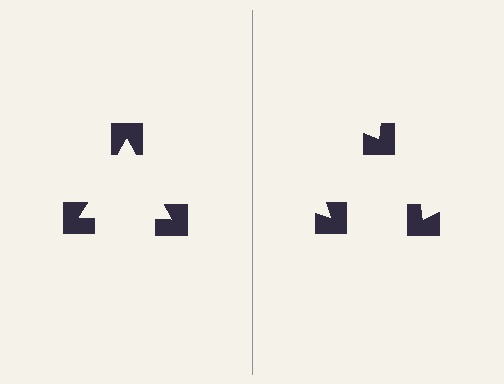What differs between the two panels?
The notched squares are positioned identically on both sides; only the wedge orientations differ. On the left they align to a triangle; on the right they are misaligned.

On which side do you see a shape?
An illusory triangle appears on the left side. On the right side the wedge cuts are rotated, so no coherent shape forms.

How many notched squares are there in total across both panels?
6 — 3 on each side.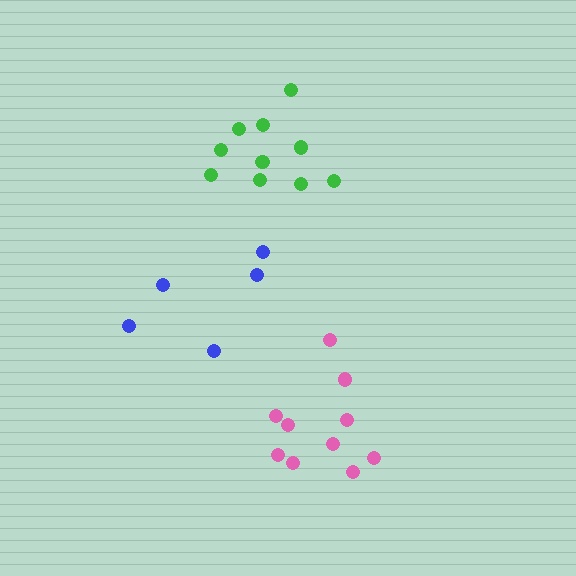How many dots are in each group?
Group 1: 5 dots, Group 2: 10 dots, Group 3: 10 dots (25 total).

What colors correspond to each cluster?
The clusters are colored: blue, green, pink.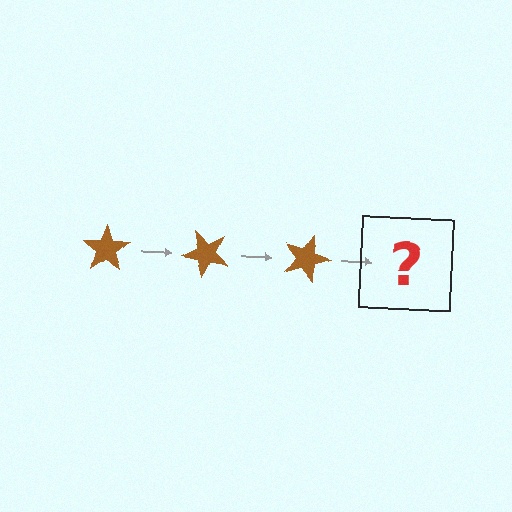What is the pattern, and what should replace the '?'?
The pattern is that the star rotates 45 degrees each step. The '?' should be a brown star rotated 135 degrees.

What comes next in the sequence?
The next element should be a brown star rotated 135 degrees.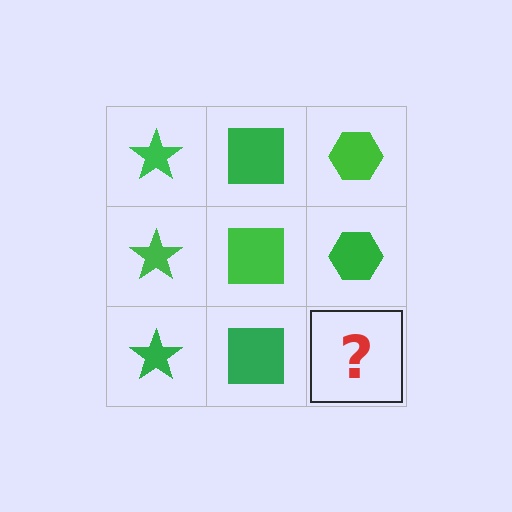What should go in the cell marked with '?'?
The missing cell should contain a green hexagon.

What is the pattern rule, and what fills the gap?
The rule is that each column has a consistent shape. The gap should be filled with a green hexagon.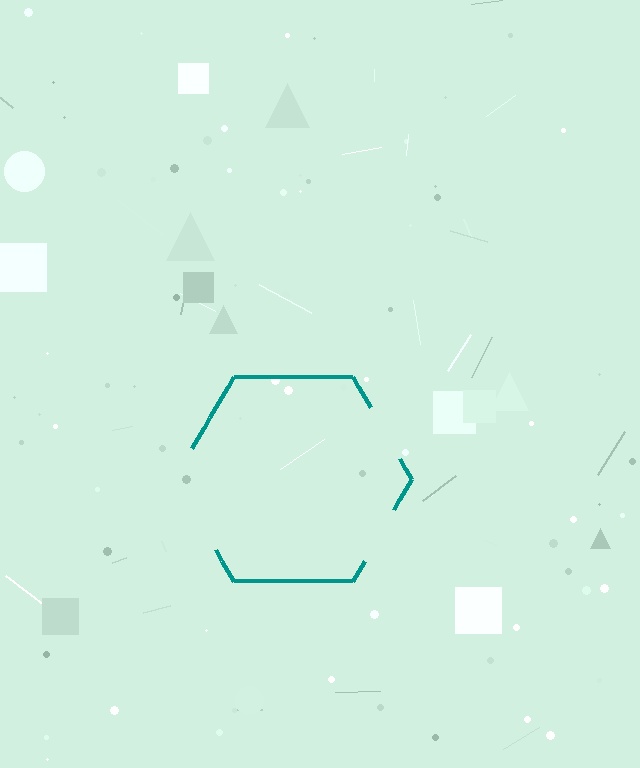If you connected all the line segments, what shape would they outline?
They would outline a hexagon.